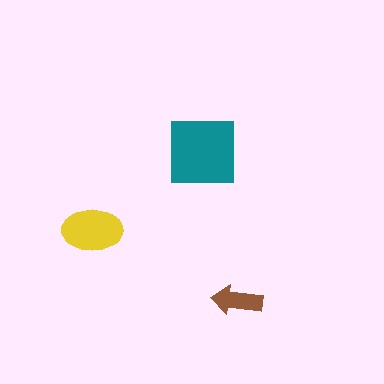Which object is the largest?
The teal square.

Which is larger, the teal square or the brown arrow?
The teal square.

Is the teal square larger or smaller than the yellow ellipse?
Larger.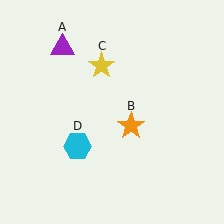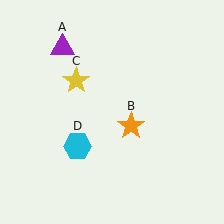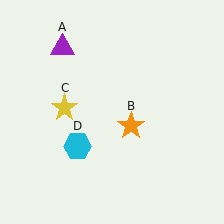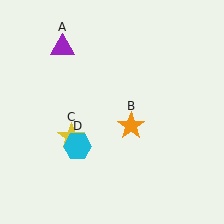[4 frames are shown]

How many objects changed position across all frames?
1 object changed position: yellow star (object C).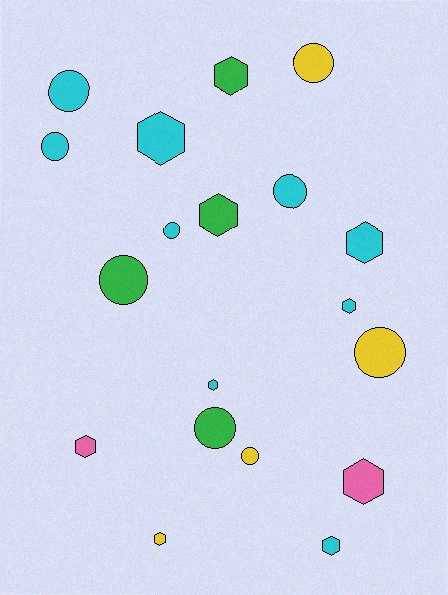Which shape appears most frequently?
Hexagon, with 10 objects.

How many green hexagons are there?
There are 2 green hexagons.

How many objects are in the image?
There are 19 objects.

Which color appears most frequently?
Cyan, with 9 objects.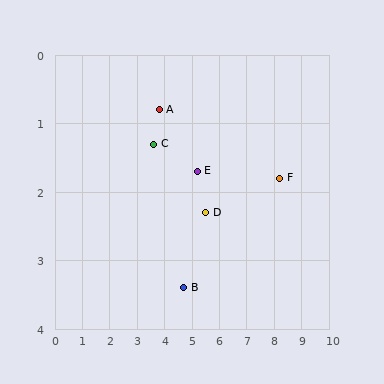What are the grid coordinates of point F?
Point F is at approximately (8.2, 1.8).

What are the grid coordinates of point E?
Point E is at approximately (5.2, 1.7).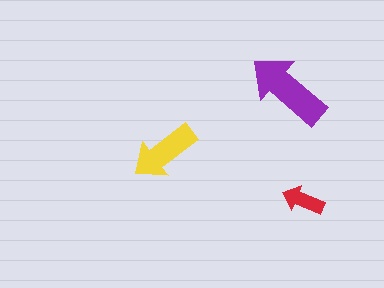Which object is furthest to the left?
The yellow arrow is leftmost.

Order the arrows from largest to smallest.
the purple one, the yellow one, the red one.